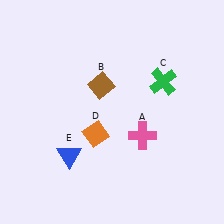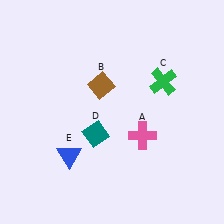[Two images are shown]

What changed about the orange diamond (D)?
In Image 1, D is orange. In Image 2, it changed to teal.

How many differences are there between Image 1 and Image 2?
There is 1 difference between the two images.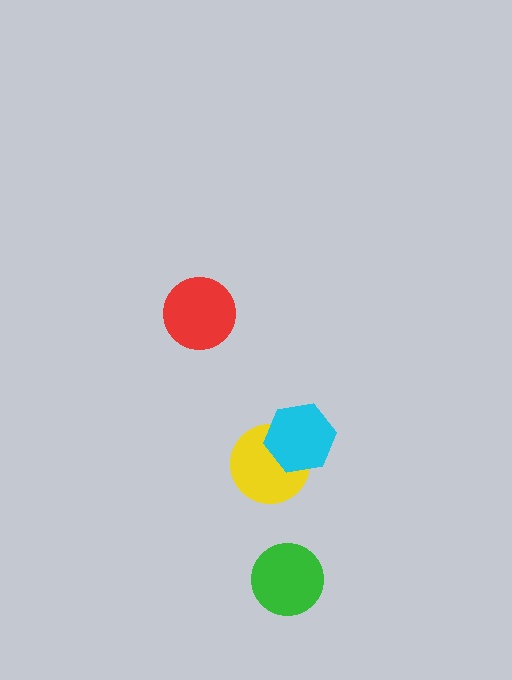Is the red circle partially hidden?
No, no other shape covers it.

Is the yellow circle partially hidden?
Yes, it is partially covered by another shape.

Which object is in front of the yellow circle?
The cyan hexagon is in front of the yellow circle.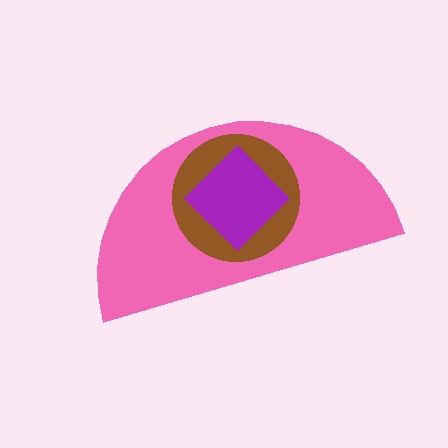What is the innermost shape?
The purple diamond.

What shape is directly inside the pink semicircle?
The brown circle.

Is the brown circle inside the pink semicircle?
Yes.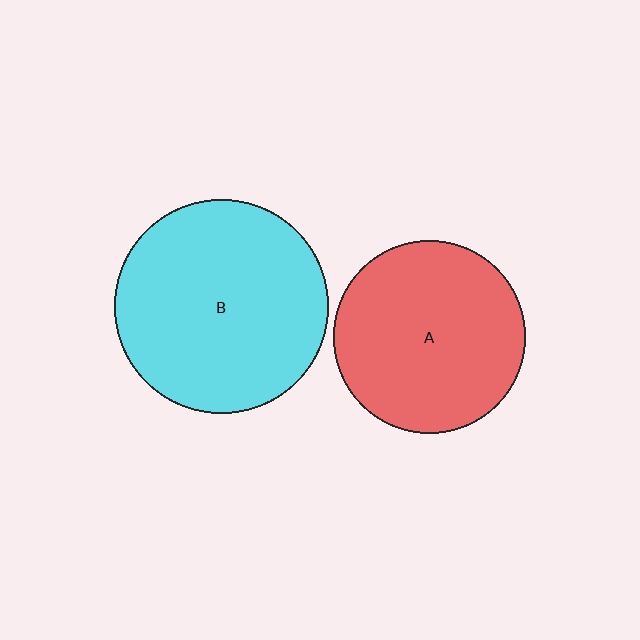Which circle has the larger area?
Circle B (cyan).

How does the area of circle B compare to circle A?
Approximately 1.2 times.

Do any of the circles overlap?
No, none of the circles overlap.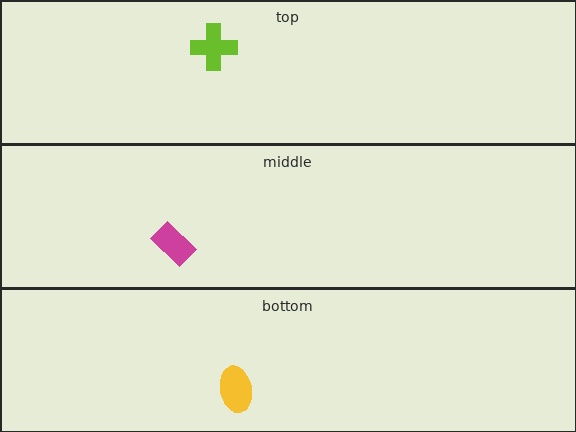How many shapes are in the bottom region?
1.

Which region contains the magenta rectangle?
The middle region.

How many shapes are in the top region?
1.